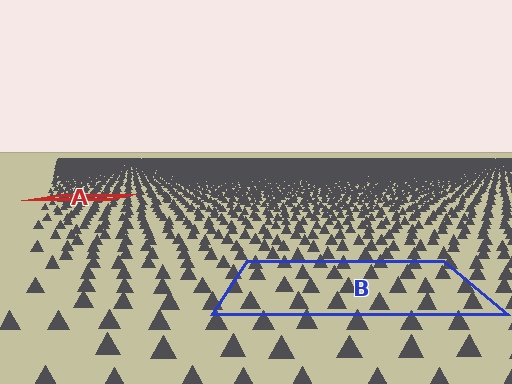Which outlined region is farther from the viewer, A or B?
Region A is farther from the viewer — the texture elements inside it appear smaller and more densely packed.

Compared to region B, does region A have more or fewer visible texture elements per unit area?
Region A has more texture elements per unit area — they are packed more densely because it is farther away.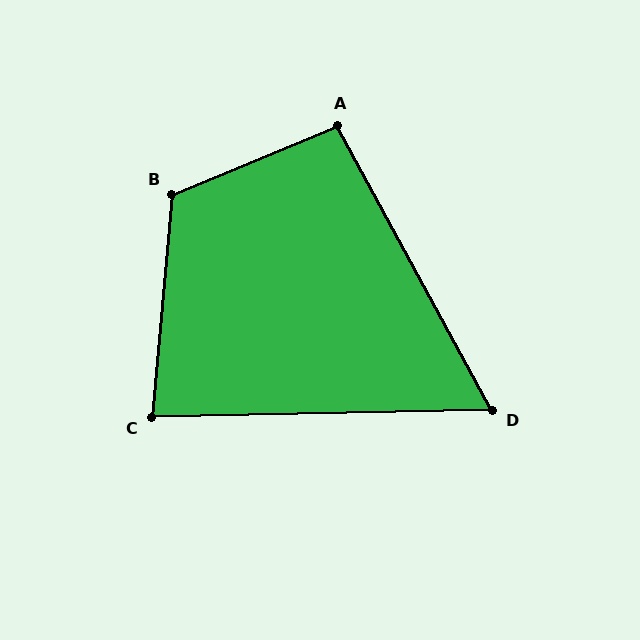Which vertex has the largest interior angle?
B, at approximately 117 degrees.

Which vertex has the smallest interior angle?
D, at approximately 63 degrees.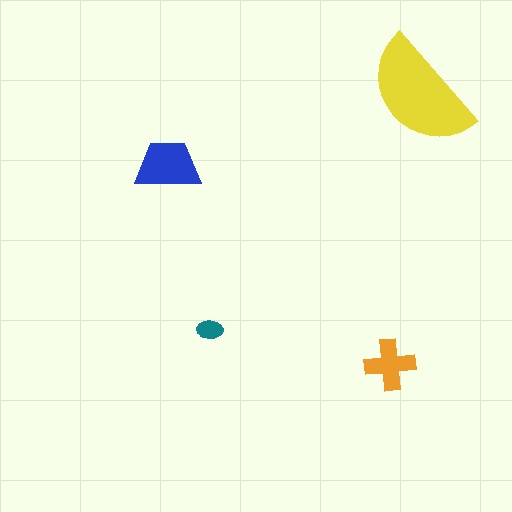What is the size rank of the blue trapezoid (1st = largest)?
2nd.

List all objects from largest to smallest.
The yellow semicircle, the blue trapezoid, the orange cross, the teal ellipse.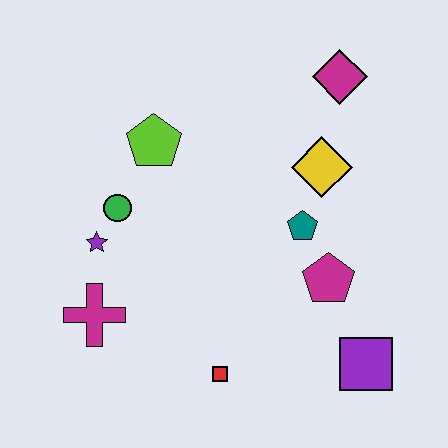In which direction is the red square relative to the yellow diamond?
The red square is below the yellow diamond.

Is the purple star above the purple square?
Yes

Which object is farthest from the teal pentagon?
The magenta cross is farthest from the teal pentagon.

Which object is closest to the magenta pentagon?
The teal pentagon is closest to the magenta pentagon.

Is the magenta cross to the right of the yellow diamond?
No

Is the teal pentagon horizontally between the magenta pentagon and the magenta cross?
Yes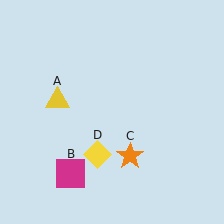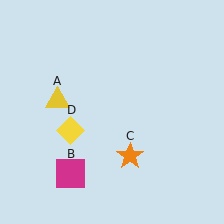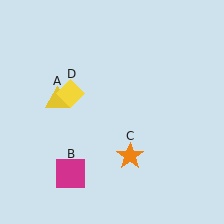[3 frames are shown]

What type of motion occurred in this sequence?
The yellow diamond (object D) rotated clockwise around the center of the scene.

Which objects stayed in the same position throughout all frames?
Yellow triangle (object A) and magenta square (object B) and orange star (object C) remained stationary.